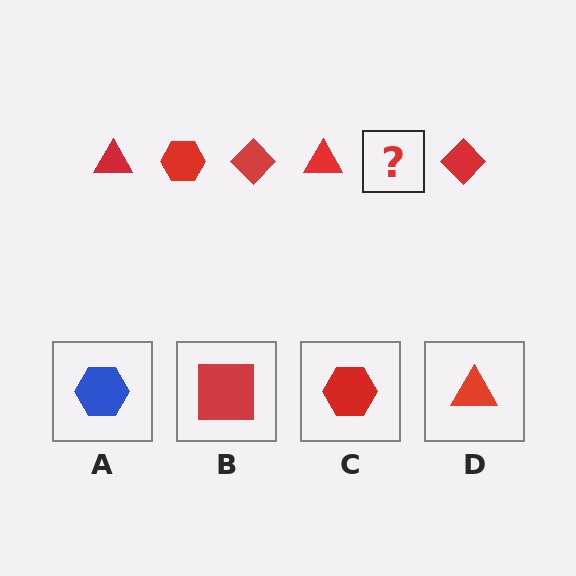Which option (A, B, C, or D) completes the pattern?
C.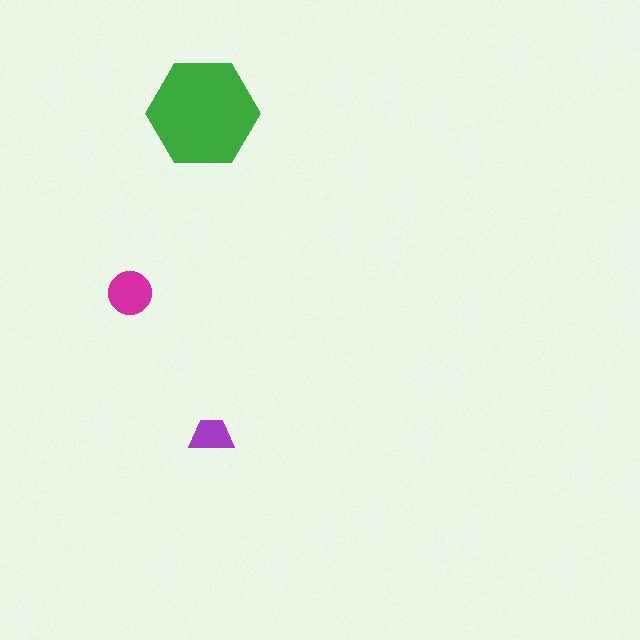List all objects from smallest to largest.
The purple trapezoid, the magenta circle, the green hexagon.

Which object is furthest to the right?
The purple trapezoid is rightmost.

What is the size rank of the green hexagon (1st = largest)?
1st.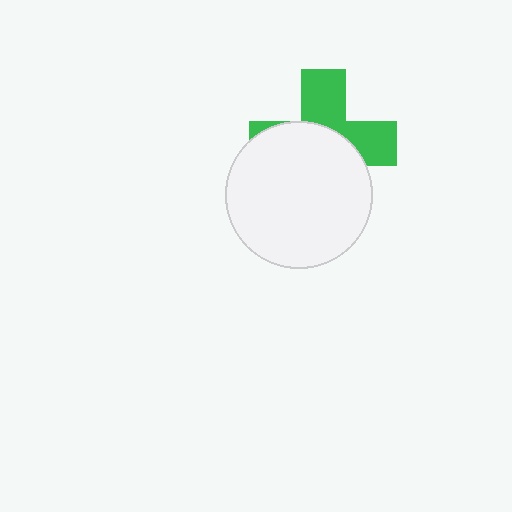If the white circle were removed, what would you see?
You would see the complete green cross.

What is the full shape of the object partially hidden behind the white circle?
The partially hidden object is a green cross.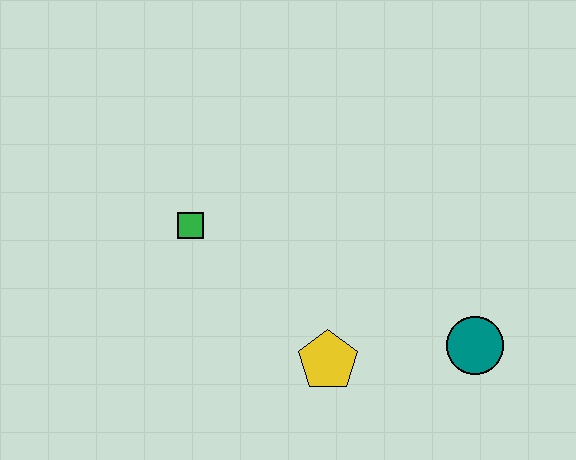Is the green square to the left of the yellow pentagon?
Yes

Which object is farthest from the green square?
The teal circle is farthest from the green square.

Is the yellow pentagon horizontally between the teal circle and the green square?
Yes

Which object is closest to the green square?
The yellow pentagon is closest to the green square.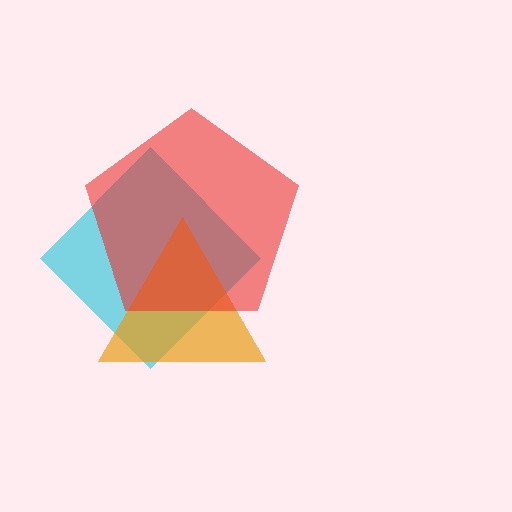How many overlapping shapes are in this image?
There are 3 overlapping shapes in the image.